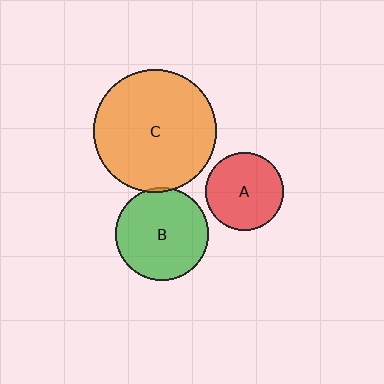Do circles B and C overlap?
Yes.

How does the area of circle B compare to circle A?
Approximately 1.4 times.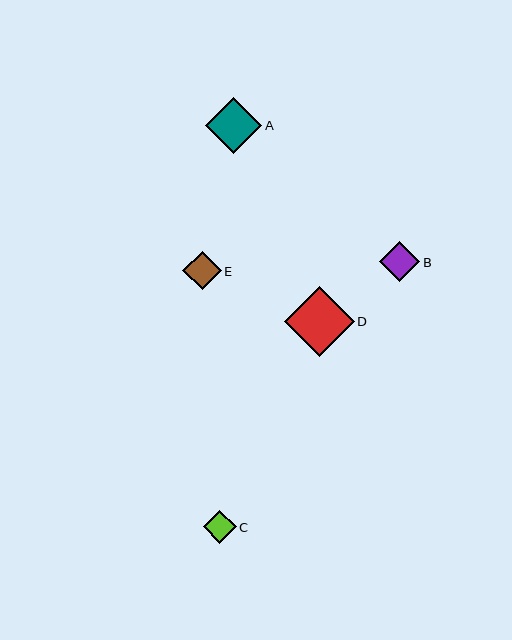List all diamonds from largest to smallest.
From largest to smallest: D, A, B, E, C.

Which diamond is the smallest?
Diamond C is the smallest with a size of approximately 33 pixels.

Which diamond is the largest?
Diamond D is the largest with a size of approximately 69 pixels.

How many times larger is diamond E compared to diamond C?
Diamond E is approximately 1.2 times the size of diamond C.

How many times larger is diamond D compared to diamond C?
Diamond D is approximately 2.1 times the size of diamond C.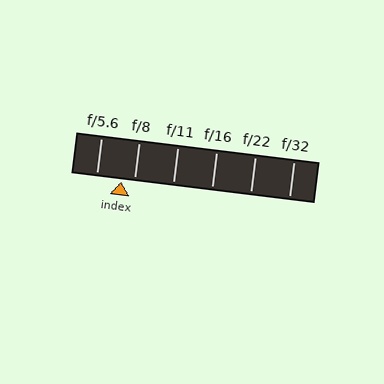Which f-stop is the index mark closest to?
The index mark is closest to f/8.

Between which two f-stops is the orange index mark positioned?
The index mark is between f/5.6 and f/8.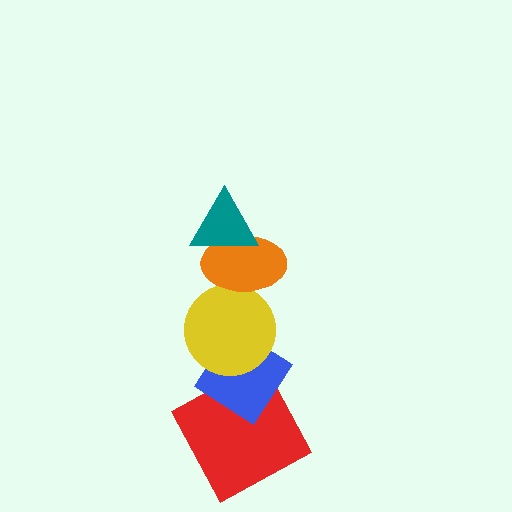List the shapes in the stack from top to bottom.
From top to bottom: the teal triangle, the orange ellipse, the yellow circle, the blue diamond, the red square.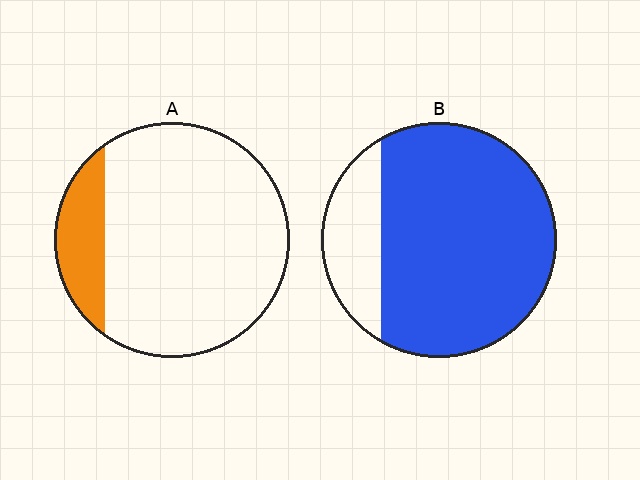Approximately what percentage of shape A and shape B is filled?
A is approximately 15% and B is approximately 80%.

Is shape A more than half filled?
No.